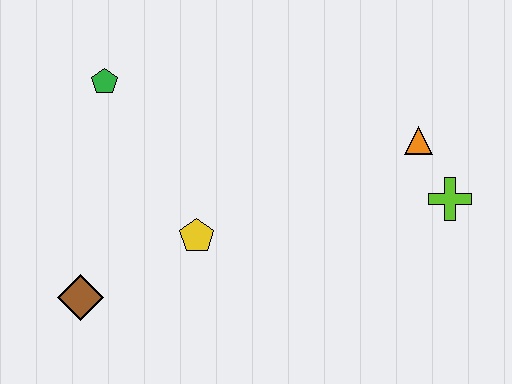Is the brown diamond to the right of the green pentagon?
No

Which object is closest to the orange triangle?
The lime cross is closest to the orange triangle.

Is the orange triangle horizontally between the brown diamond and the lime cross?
Yes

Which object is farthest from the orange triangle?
The brown diamond is farthest from the orange triangle.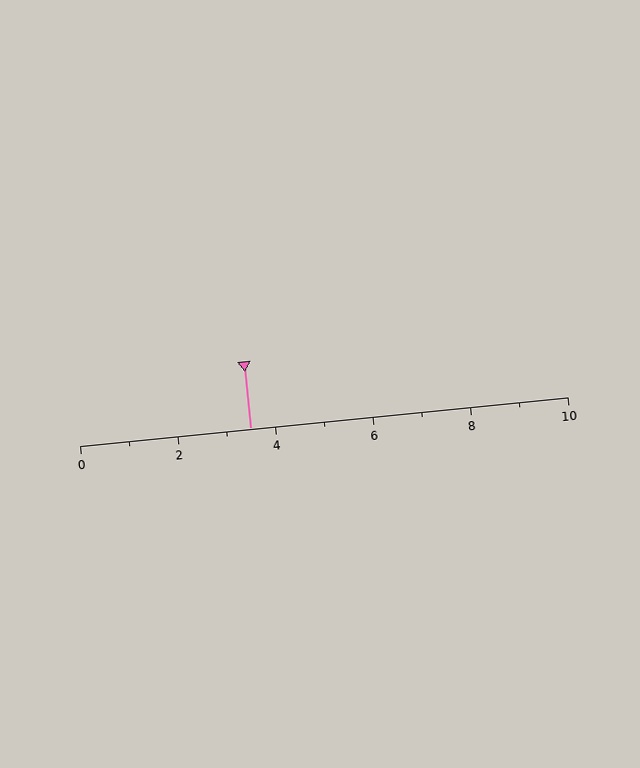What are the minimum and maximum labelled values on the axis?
The axis runs from 0 to 10.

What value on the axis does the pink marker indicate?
The marker indicates approximately 3.5.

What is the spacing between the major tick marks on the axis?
The major ticks are spaced 2 apart.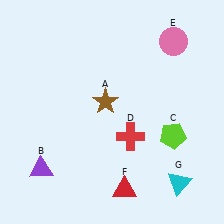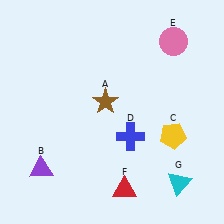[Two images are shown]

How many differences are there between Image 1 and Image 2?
There are 2 differences between the two images.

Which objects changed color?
C changed from lime to yellow. D changed from red to blue.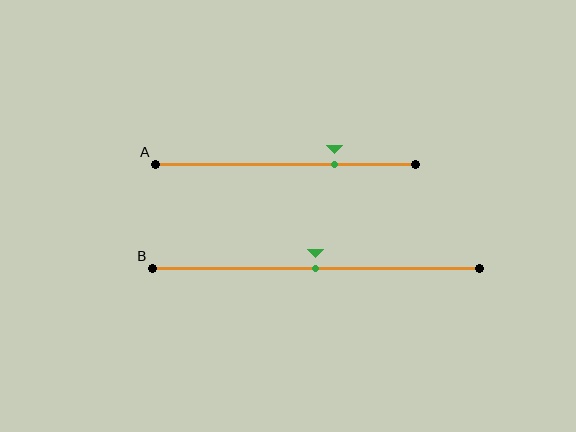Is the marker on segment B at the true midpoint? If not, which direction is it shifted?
Yes, the marker on segment B is at the true midpoint.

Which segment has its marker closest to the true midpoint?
Segment B has its marker closest to the true midpoint.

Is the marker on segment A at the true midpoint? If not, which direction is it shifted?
No, the marker on segment A is shifted to the right by about 19% of the segment length.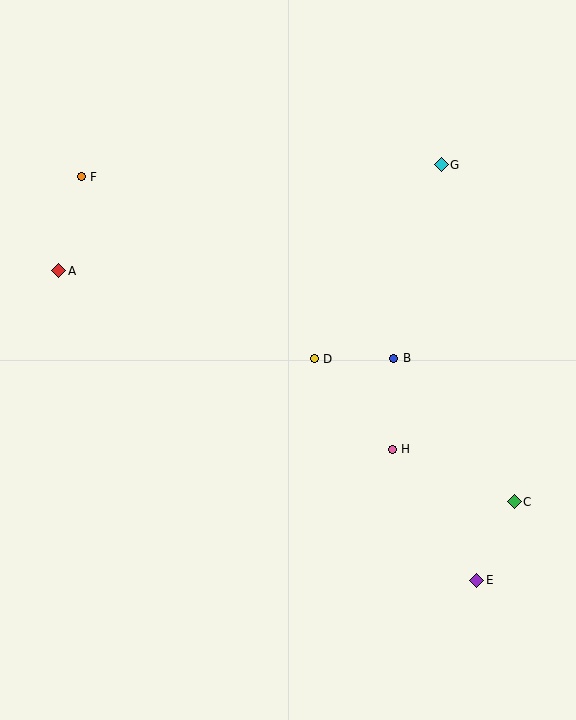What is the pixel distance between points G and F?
The distance between G and F is 360 pixels.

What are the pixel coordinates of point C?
Point C is at (514, 502).